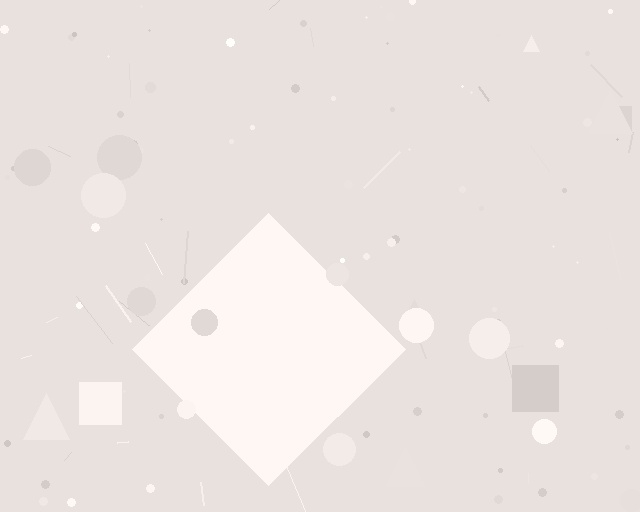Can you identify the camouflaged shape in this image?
The camouflaged shape is a diamond.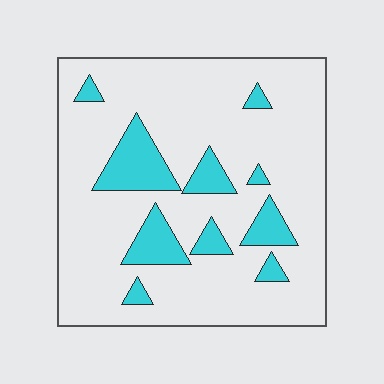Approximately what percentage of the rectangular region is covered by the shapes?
Approximately 15%.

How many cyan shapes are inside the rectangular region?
10.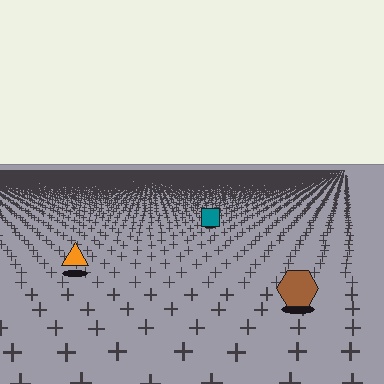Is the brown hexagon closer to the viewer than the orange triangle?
Yes. The brown hexagon is closer — you can tell from the texture gradient: the ground texture is coarser near it.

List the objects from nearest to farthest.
From nearest to farthest: the brown hexagon, the orange triangle, the teal square.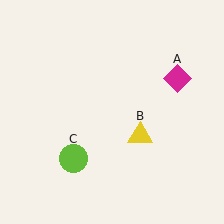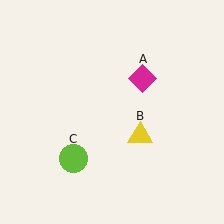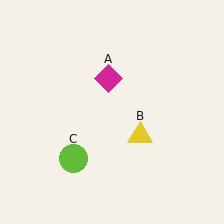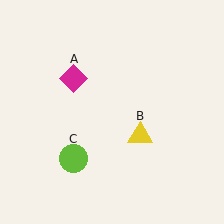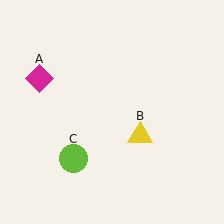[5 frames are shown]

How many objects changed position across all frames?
1 object changed position: magenta diamond (object A).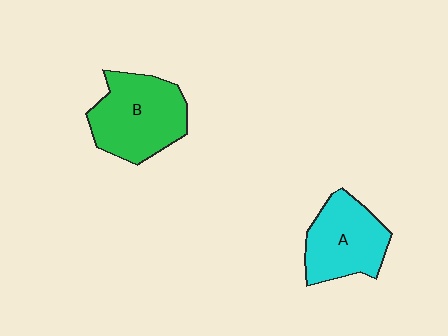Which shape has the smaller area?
Shape A (cyan).